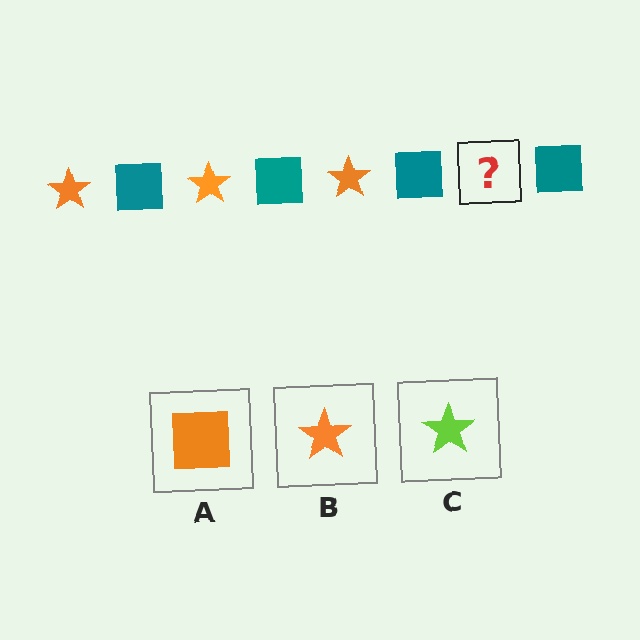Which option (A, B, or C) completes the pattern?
B.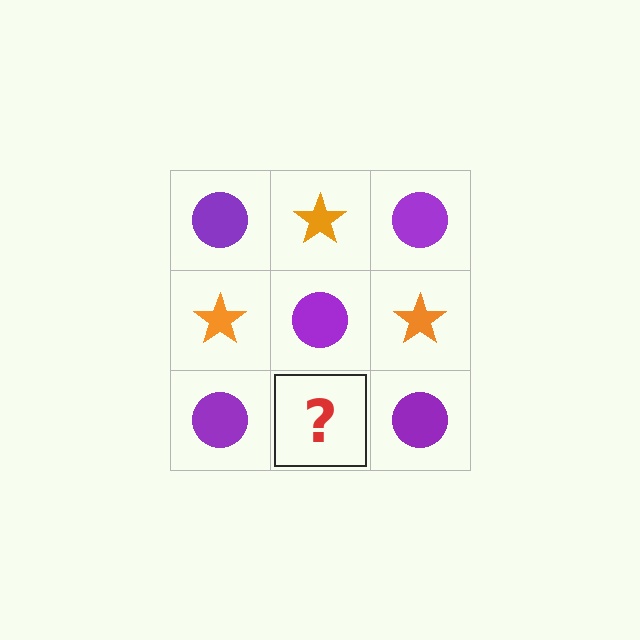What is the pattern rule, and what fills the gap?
The rule is that it alternates purple circle and orange star in a checkerboard pattern. The gap should be filled with an orange star.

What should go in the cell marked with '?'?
The missing cell should contain an orange star.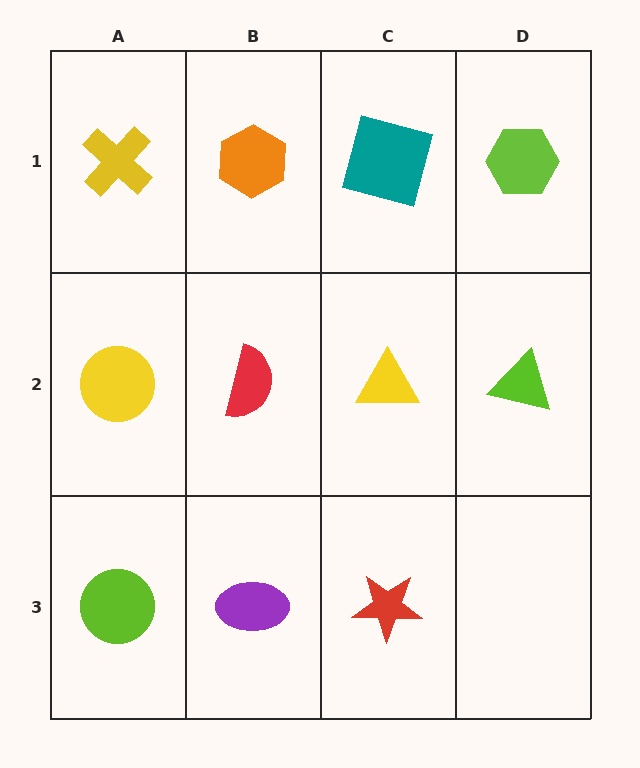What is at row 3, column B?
A purple ellipse.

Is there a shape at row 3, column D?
No, that cell is empty.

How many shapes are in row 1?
4 shapes.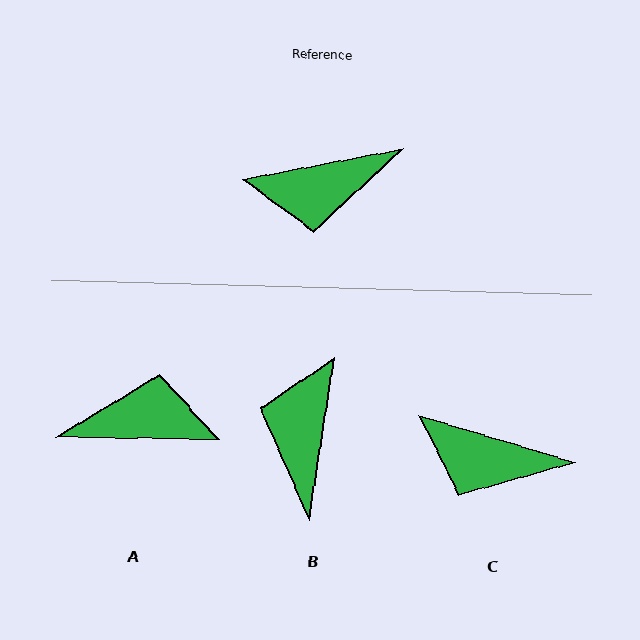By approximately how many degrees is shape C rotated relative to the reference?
Approximately 27 degrees clockwise.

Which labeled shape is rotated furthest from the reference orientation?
A, about 169 degrees away.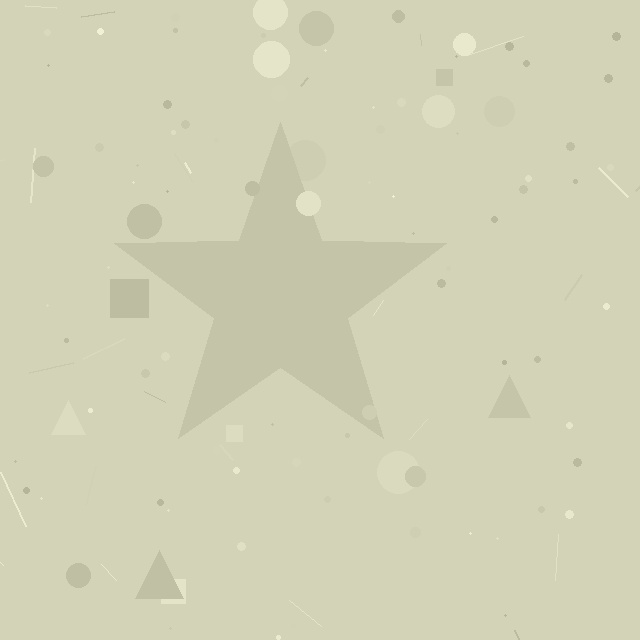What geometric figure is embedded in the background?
A star is embedded in the background.